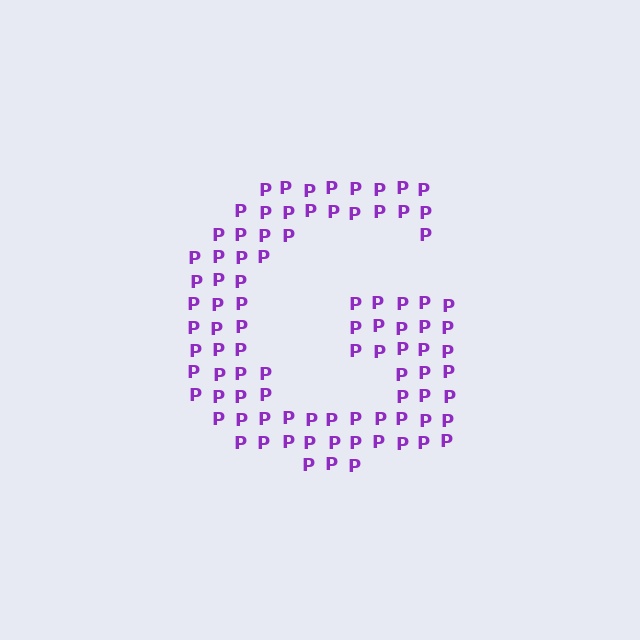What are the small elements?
The small elements are letter P's.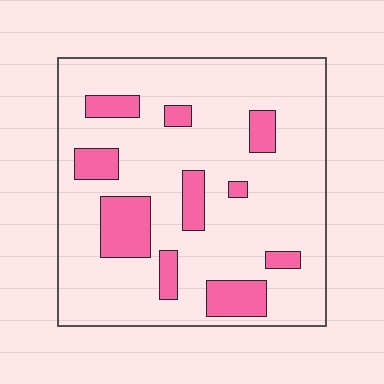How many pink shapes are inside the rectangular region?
10.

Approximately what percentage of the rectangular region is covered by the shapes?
Approximately 20%.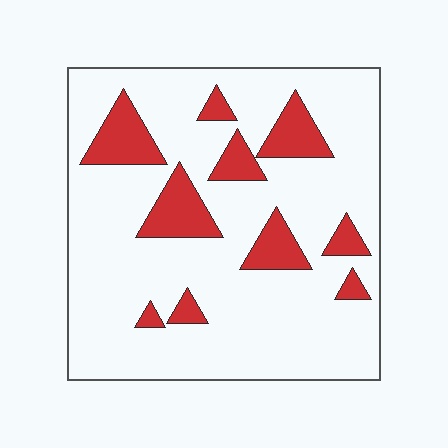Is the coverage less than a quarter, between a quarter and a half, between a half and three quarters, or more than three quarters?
Less than a quarter.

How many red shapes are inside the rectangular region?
10.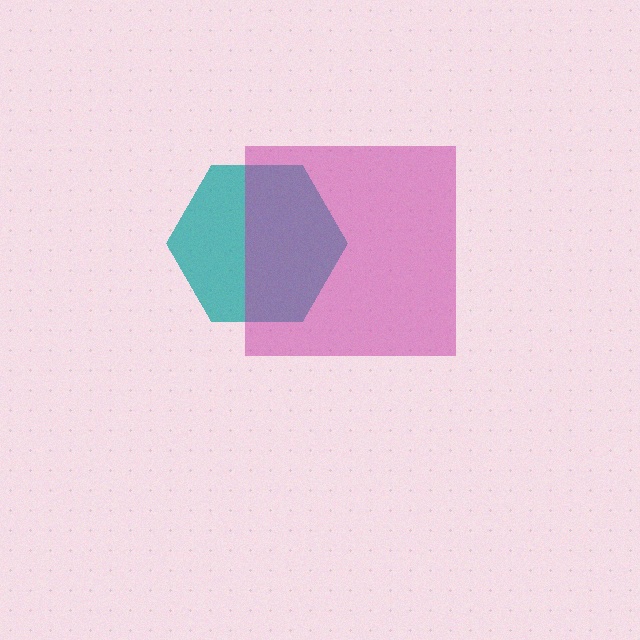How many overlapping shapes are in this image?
There are 2 overlapping shapes in the image.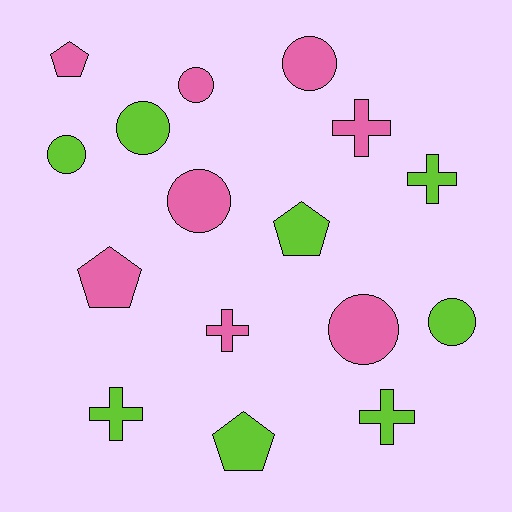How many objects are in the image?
There are 16 objects.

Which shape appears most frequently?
Circle, with 7 objects.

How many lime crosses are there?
There are 3 lime crosses.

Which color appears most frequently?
Pink, with 8 objects.